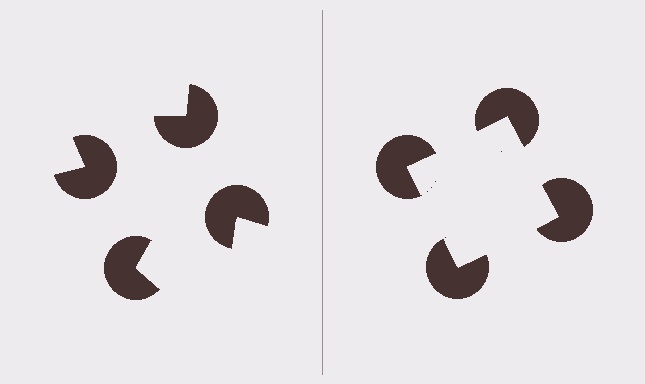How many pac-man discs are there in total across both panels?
8 — 4 on each side.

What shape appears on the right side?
An illusory square.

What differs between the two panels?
The pac-man discs are positioned identically on both sides; only the wedge orientations differ. On the right they align to a square; on the left they are misaligned.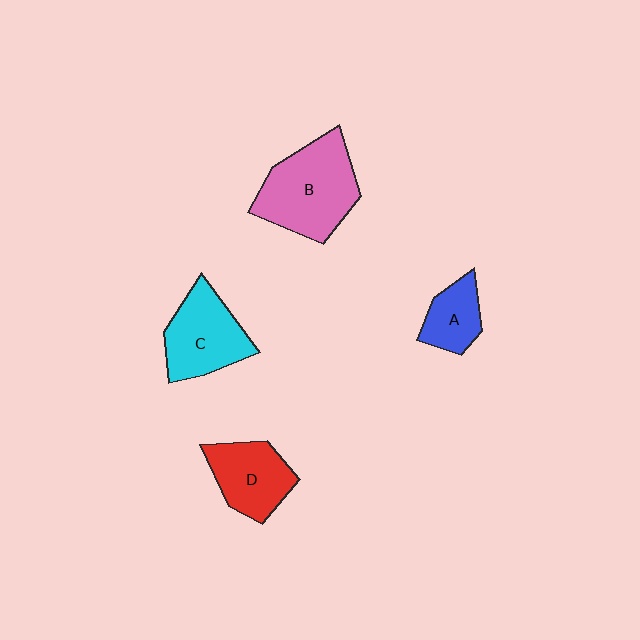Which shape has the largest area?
Shape B (pink).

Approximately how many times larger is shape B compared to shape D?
Approximately 1.5 times.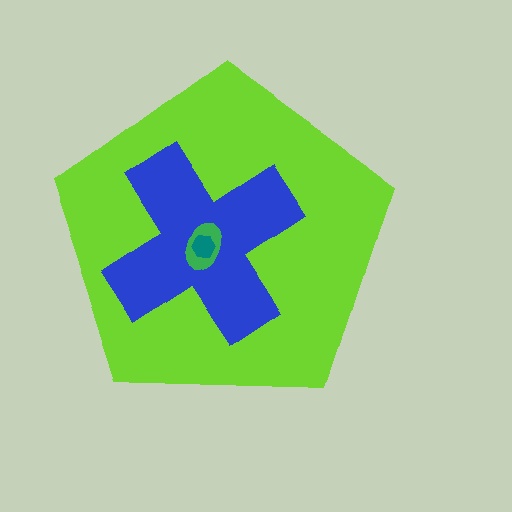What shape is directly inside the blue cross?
The green ellipse.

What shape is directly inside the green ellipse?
The teal hexagon.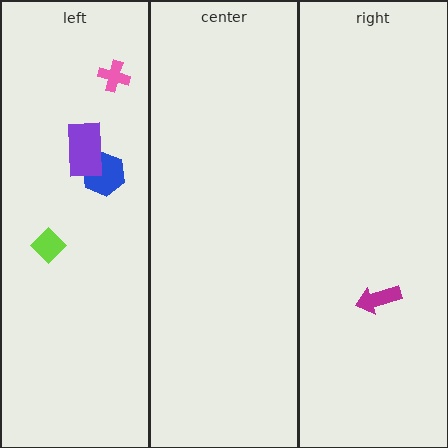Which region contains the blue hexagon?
The left region.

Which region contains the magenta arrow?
The right region.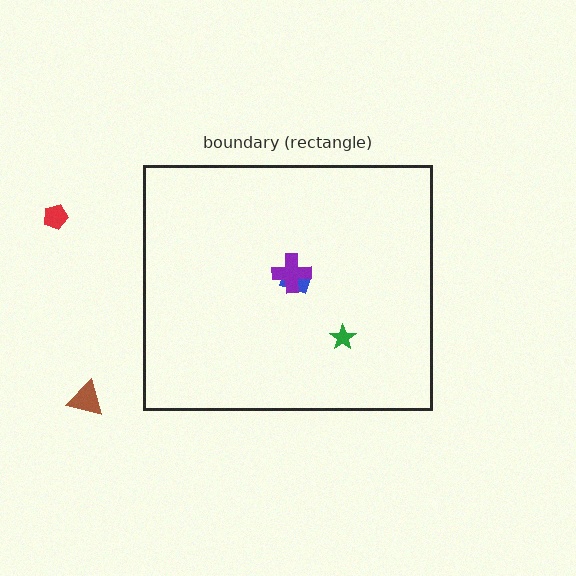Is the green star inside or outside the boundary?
Inside.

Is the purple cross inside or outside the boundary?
Inside.